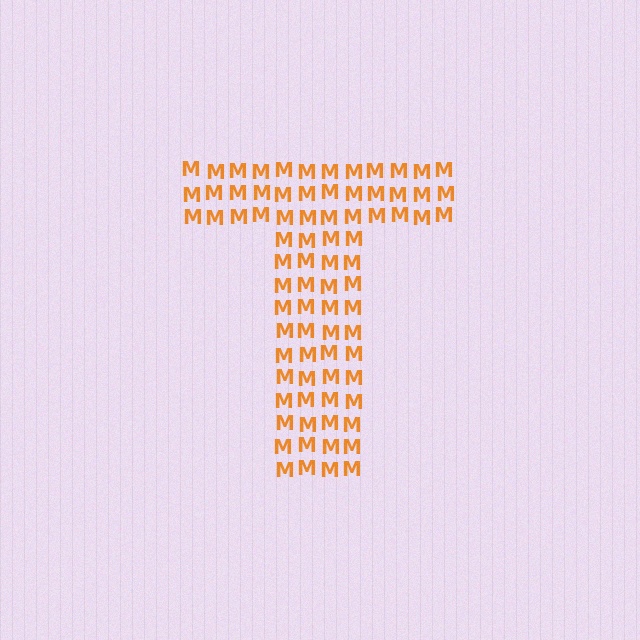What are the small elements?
The small elements are letter M's.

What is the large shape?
The large shape is the letter T.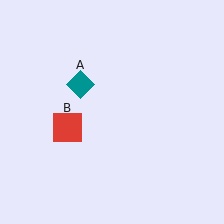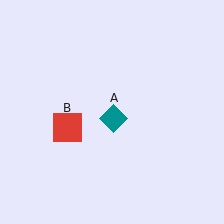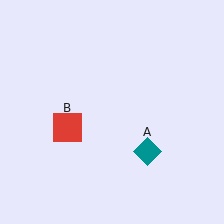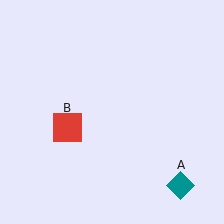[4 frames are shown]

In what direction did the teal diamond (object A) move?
The teal diamond (object A) moved down and to the right.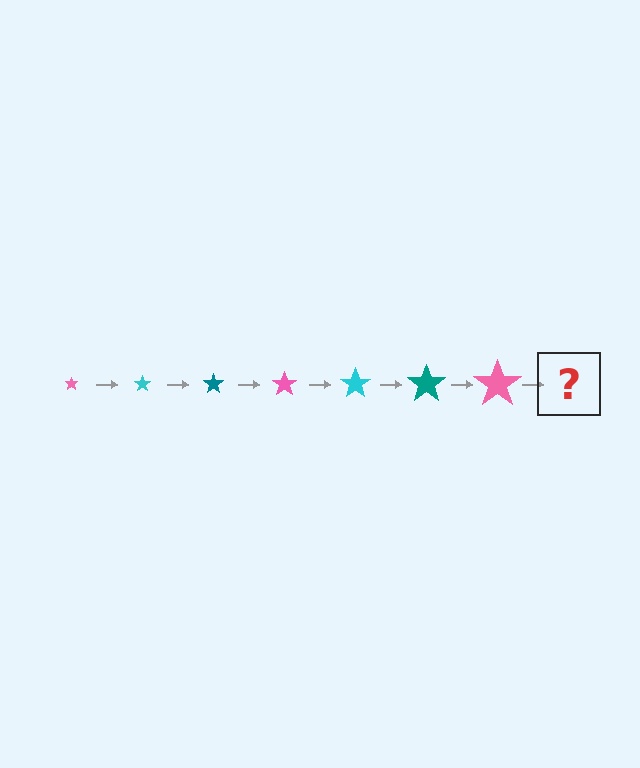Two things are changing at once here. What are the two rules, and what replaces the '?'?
The two rules are that the star grows larger each step and the color cycles through pink, cyan, and teal. The '?' should be a cyan star, larger than the previous one.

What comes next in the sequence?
The next element should be a cyan star, larger than the previous one.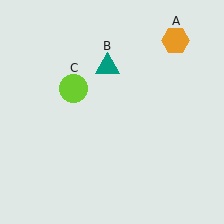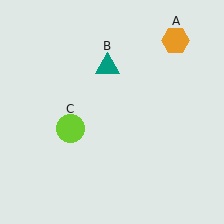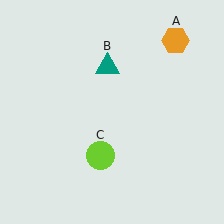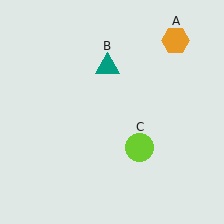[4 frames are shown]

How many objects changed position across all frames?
1 object changed position: lime circle (object C).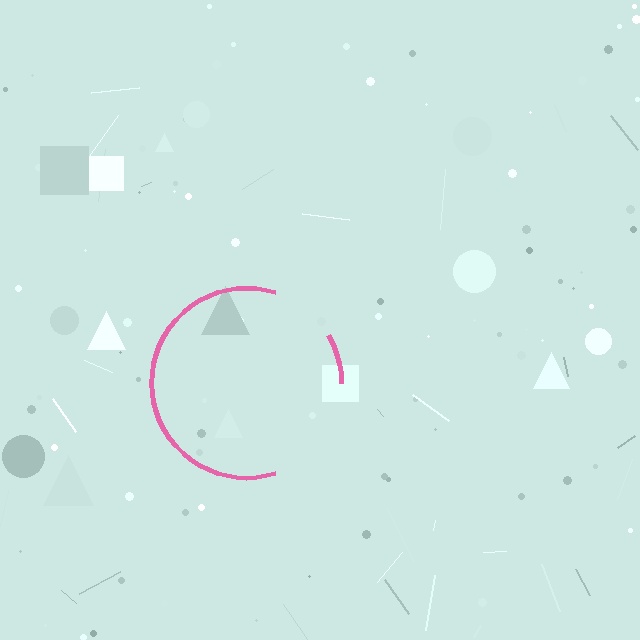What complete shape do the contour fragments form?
The contour fragments form a circle.